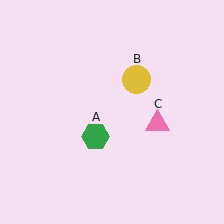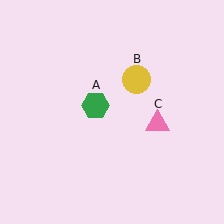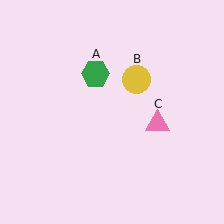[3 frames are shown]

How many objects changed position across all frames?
1 object changed position: green hexagon (object A).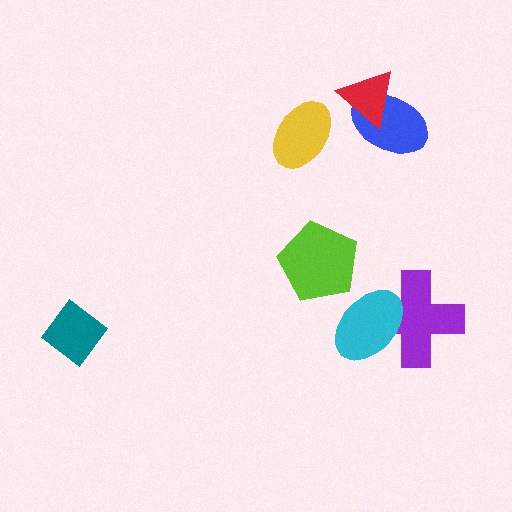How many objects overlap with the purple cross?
1 object overlaps with the purple cross.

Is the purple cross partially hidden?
Yes, it is partially covered by another shape.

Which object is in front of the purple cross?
The cyan ellipse is in front of the purple cross.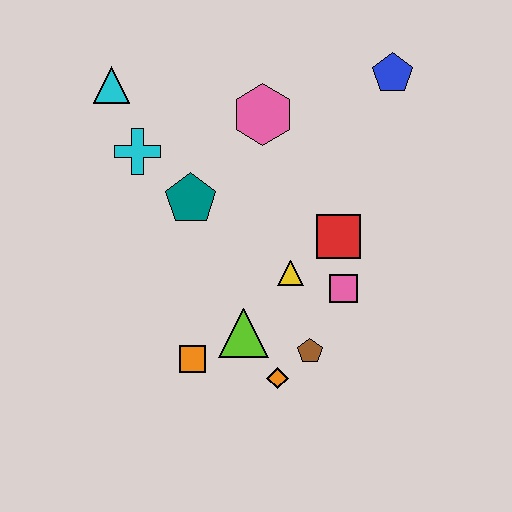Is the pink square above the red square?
No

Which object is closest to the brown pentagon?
The orange diamond is closest to the brown pentagon.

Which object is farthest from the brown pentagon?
The cyan triangle is farthest from the brown pentagon.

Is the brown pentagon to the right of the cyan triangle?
Yes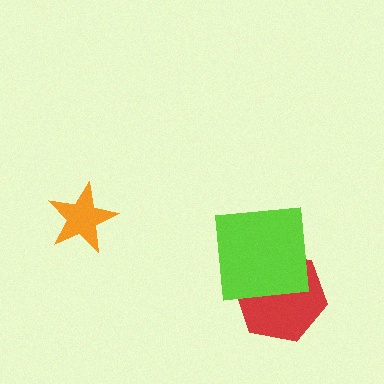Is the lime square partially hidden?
No, no other shape covers it.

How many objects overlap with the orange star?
0 objects overlap with the orange star.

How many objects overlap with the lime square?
1 object overlaps with the lime square.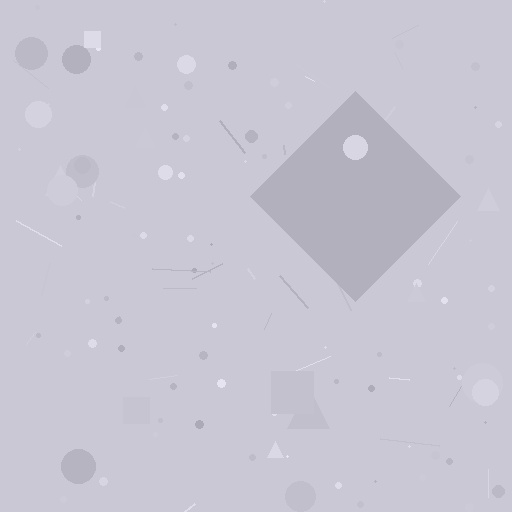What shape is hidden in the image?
A diamond is hidden in the image.